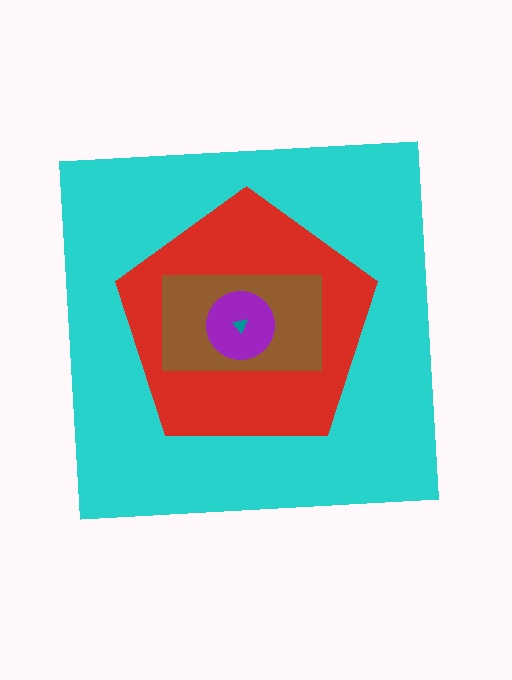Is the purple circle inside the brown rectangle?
Yes.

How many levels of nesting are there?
5.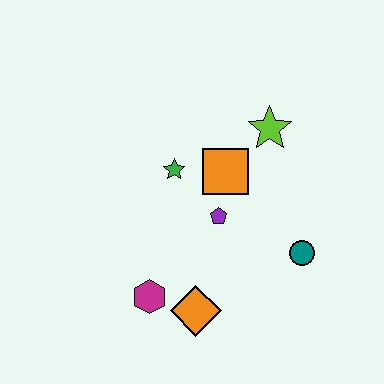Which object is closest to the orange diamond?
The magenta hexagon is closest to the orange diamond.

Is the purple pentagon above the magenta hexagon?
Yes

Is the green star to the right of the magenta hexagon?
Yes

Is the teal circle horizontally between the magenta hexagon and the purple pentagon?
No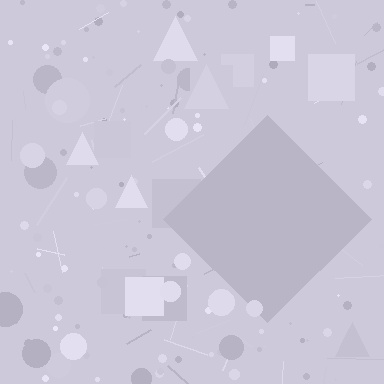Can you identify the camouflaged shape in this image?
The camouflaged shape is a diamond.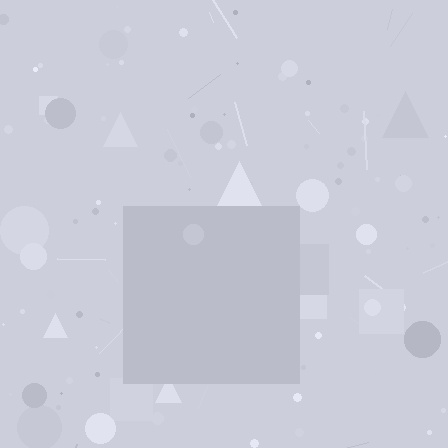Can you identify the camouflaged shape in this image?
The camouflaged shape is a square.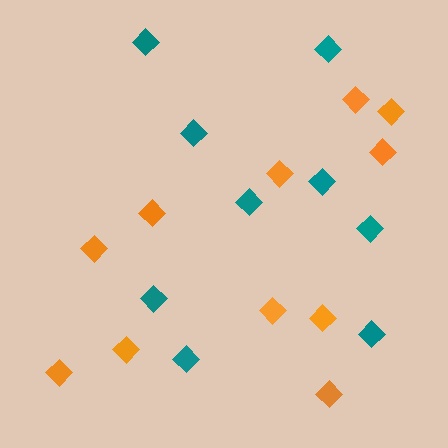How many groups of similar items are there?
There are 2 groups: one group of teal diamonds (9) and one group of orange diamonds (11).